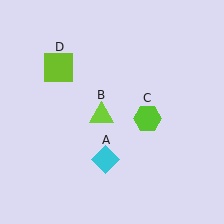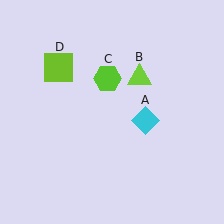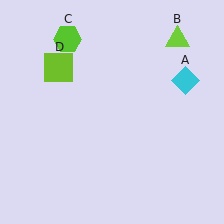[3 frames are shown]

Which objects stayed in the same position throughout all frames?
Lime square (object D) remained stationary.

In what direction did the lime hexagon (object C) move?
The lime hexagon (object C) moved up and to the left.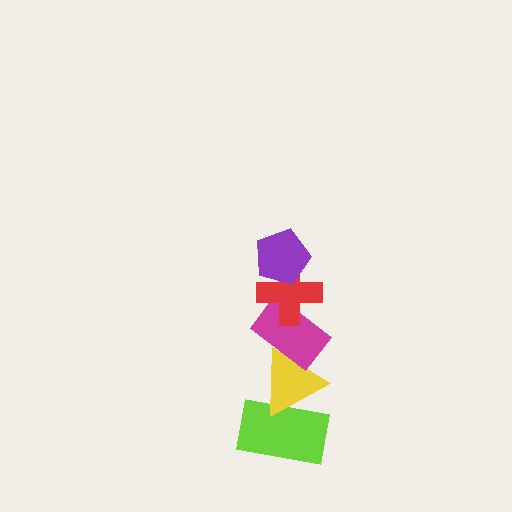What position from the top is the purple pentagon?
The purple pentagon is 1st from the top.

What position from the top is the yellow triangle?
The yellow triangle is 4th from the top.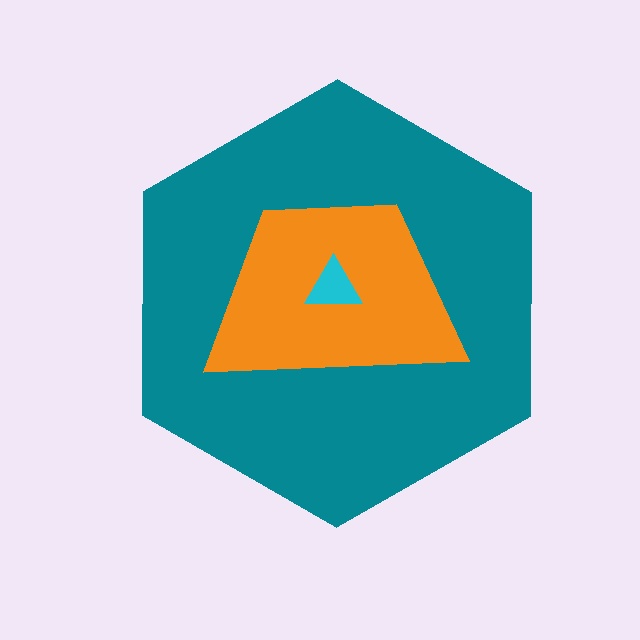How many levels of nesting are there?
3.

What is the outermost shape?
The teal hexagon.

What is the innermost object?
The cyan triangle.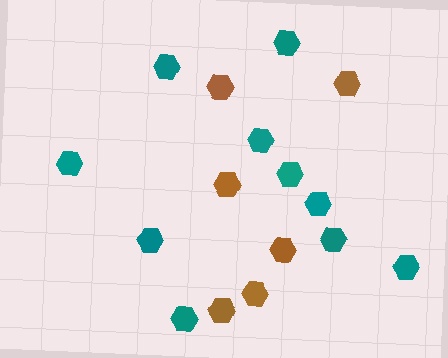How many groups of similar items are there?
There are 2 groups: one group of brown hexagons (6) and one group of teal hexagons (10).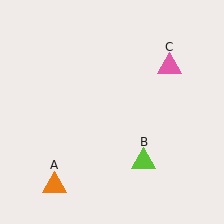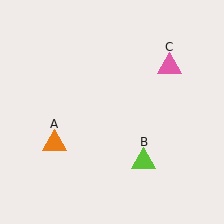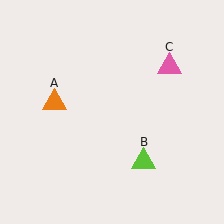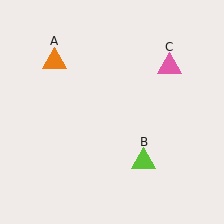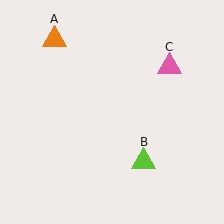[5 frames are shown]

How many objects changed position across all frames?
1 object changed position: orange triangle (object A).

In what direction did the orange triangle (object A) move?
The orange triangle (object A) moved up.